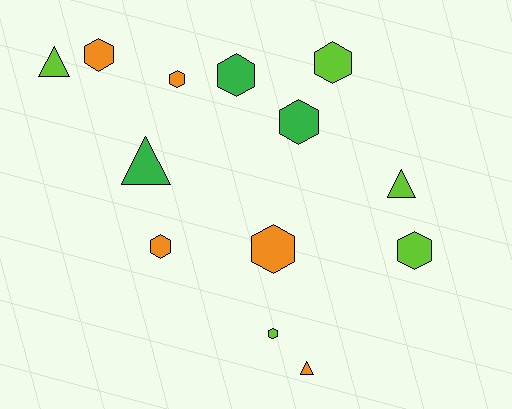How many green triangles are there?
There is 1 green triangle.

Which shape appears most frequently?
Hexagon, with 9 objects.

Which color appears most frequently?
Orange, with 5 objects.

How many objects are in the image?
There are 13 objects.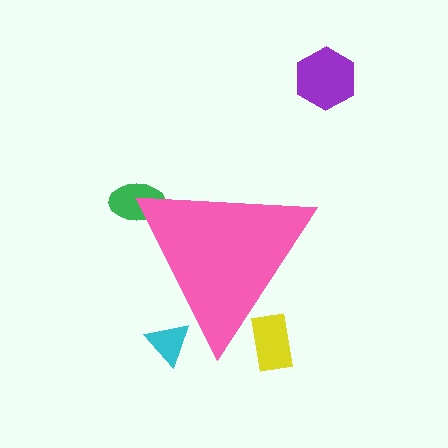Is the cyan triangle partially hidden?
Yes, the cyan triangle is partially hidden behind the pink triangle.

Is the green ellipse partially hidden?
Yes, the green ellipse is partially hidden behind the pink triangle.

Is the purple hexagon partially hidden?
No, the purple hexagon is fully visible.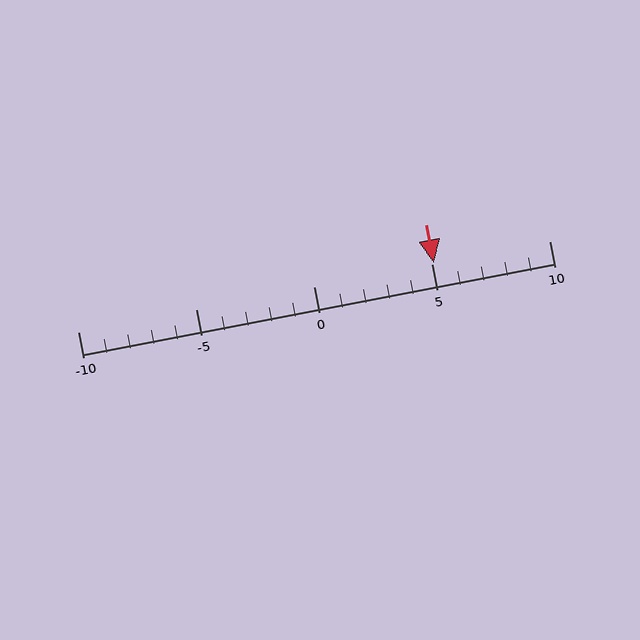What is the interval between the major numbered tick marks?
The major tick marks are spaced 5 units apart.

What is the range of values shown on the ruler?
The ruler shows values from -10 to 10.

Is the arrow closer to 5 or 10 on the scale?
The arrow is closer to 5.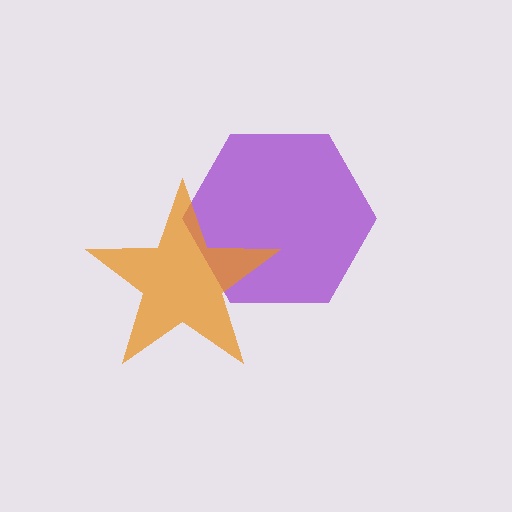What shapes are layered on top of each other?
The layered shapes are: a purple hexagon, an orange star.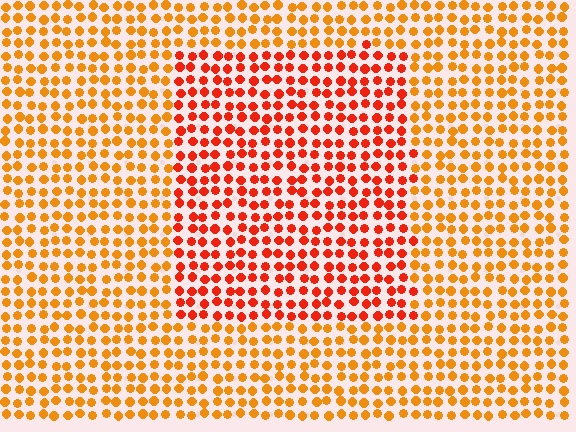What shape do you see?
I see a rectangle.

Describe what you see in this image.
The image is filled with small orange elements in a uniform arrangement. A rectangle-shaped region is visible where the elements are tinted to a slightly different hue, forming a subtle color boundary.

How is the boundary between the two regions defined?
The boundary is defined purely by a slight shift in hue (about 29 degrees). Spacing, size, and orientation are identical on both sides.